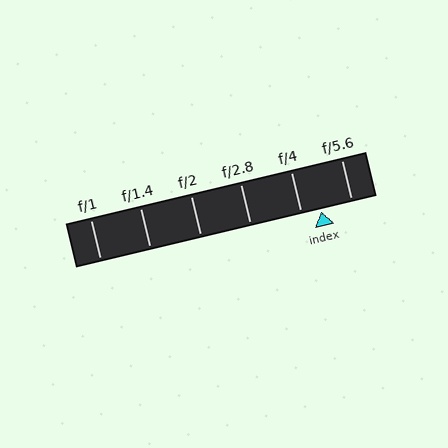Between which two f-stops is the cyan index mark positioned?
The index mark is between f/4 and f/5.6.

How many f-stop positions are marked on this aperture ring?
There are 6 f-stop positions marked.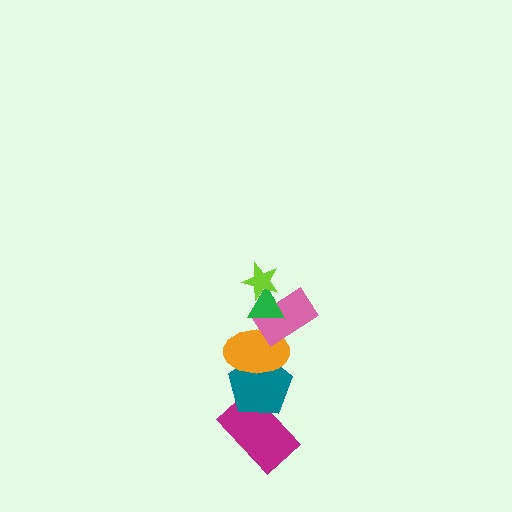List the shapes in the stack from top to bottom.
From top to bottom: the lime star, the green triangle, the pink rectangle, the orange ellipse, the teal pentagon, the magenta rectangle.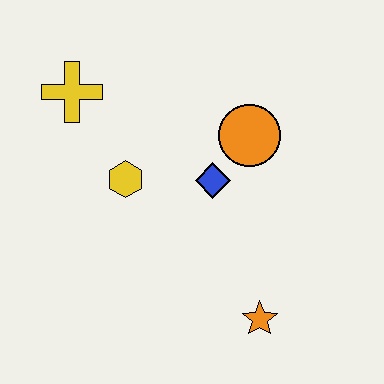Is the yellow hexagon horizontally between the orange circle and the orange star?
No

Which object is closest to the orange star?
The blue diamond is closest to the orange star.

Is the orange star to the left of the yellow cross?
No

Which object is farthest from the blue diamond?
The yellow cross is farthest from the blue diamond.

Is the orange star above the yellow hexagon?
No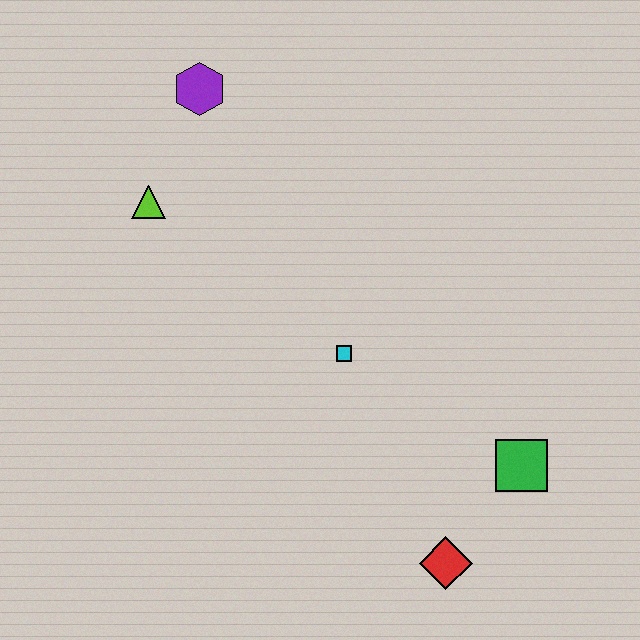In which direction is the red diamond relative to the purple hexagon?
The red diamond is below the purple hexagon.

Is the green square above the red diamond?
Yes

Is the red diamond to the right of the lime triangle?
Yes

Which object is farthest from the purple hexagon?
The red diamond is farthest from the purple hexagon.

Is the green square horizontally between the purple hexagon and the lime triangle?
No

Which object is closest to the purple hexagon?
The lime triangle is closest to the purple hexagon.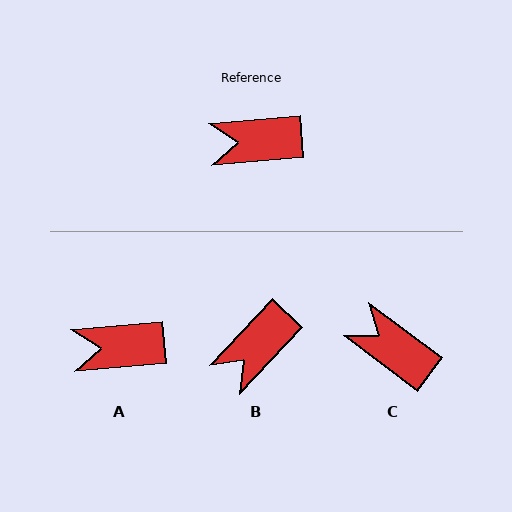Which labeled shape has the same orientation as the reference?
A.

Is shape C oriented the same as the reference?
No, it is off by about 42 degrees.